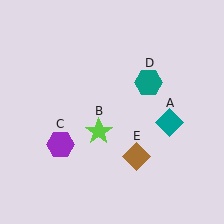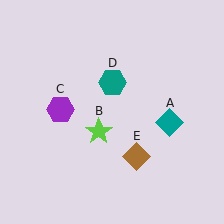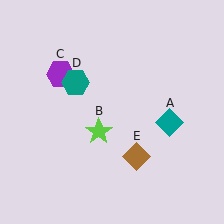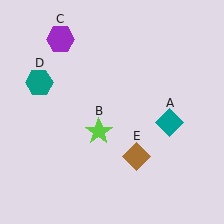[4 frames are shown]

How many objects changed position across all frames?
2 objects changed position: purple hexagon (object C), teal hexagon (object D).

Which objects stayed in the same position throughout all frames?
Teal diamond (object A) and lime star (object B) and brown diamond (object E) remained stationary.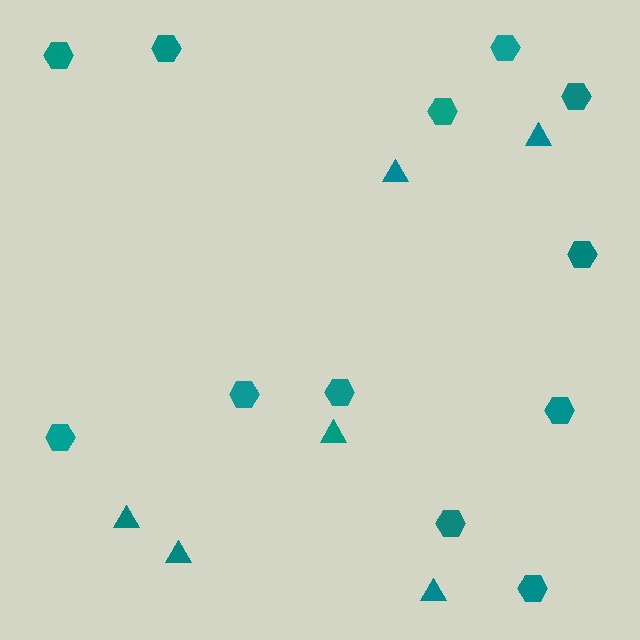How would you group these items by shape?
There are 2 groups: one group of hexagons (12) and one group of triangles (6).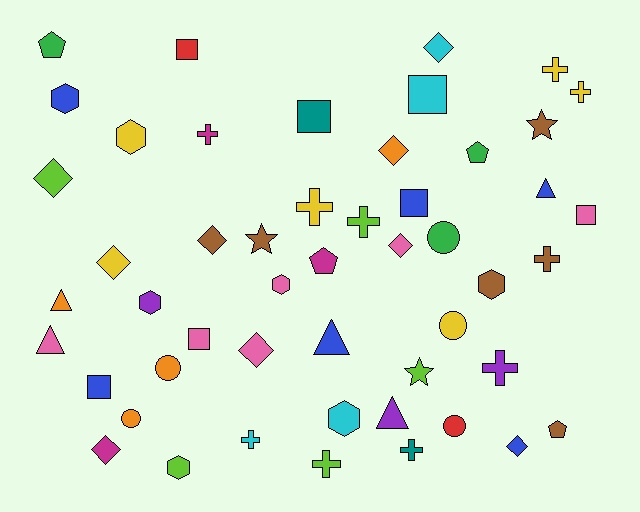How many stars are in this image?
There are 3 stars.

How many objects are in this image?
There are 50 objects.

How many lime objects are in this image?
There are 5 lime objects.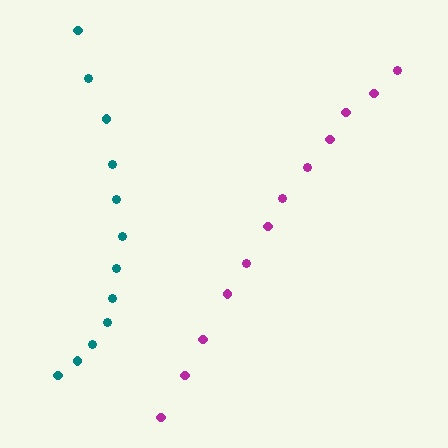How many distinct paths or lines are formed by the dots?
There are 2 distinct paths.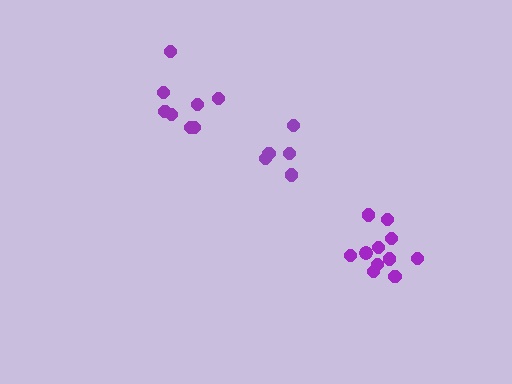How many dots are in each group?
Group 1: 8 dots, Group 2: 5 dots, Group 3: 11 dots (24 total).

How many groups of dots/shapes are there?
There are 3 groups.